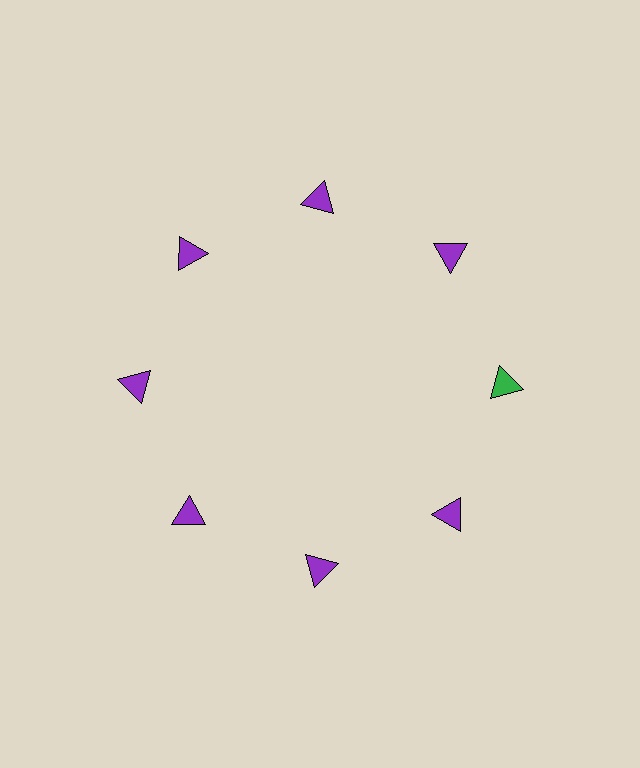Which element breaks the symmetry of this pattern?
The green triangle at roughly the 3 o'clock position breaks the symmetry. All other shapes are purple triangles.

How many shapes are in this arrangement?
There are 8 shapes arranged in a ring pattern.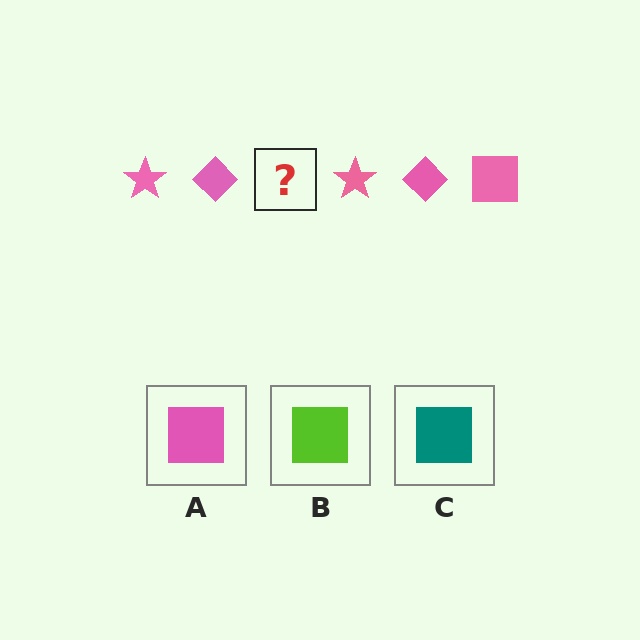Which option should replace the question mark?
Option A.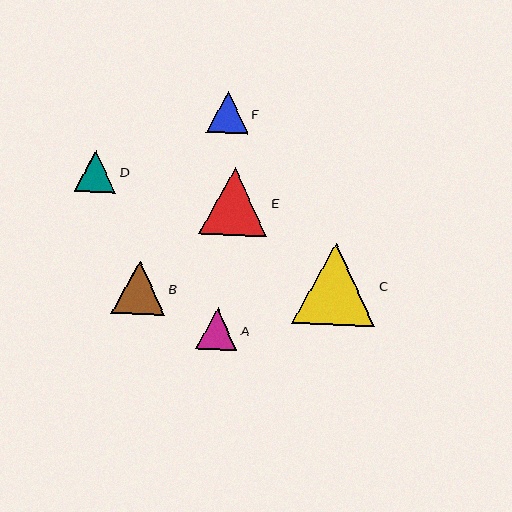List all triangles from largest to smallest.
From largest to smallest: C, E, B, F, A, D.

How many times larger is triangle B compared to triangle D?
Triangle B is approximately 1.3 times the size of triangle D.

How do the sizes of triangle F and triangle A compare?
Triangle F and triangle A are approximately the same size.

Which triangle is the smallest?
Triangle D is the smallest with a size of approximately 42 pixels.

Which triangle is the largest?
Triangle C is the largest with a size of approximately 82 pixels.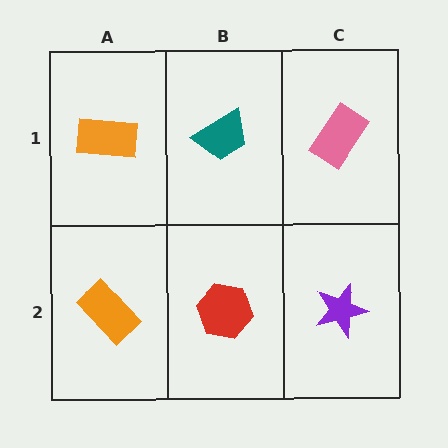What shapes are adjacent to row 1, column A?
An orange rectangle (row 2, column A), a teal trapezoid (row 1, column B).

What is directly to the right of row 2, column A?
A red hexagon.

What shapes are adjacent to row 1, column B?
A red hexagon (row 2, column B), an orange rectangle (row 1, column A), a pink rectangle (row 1, column C).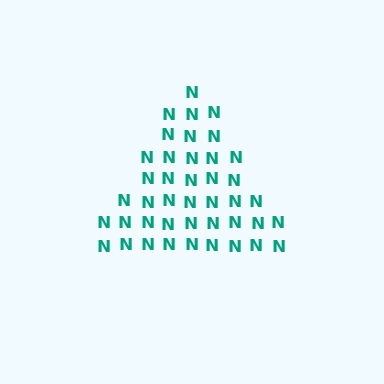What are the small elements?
The small elements are letter N's.